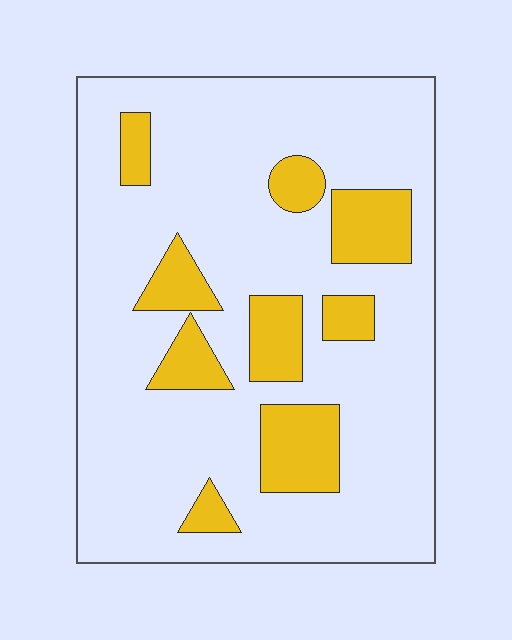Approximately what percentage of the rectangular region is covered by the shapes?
Approximately 20%.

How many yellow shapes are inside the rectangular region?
9.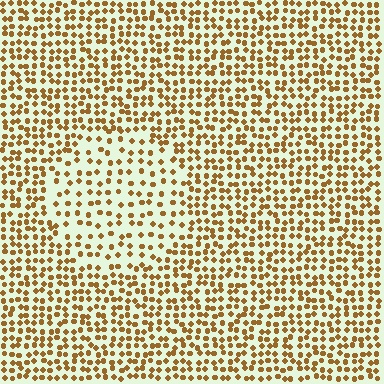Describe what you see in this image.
The image contains small brown elements arranged at two different densities. A circle-shaped region is visible where the elements are less densely packed than the surrounding area.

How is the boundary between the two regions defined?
The boundary is defined by a change in element density (approximately 1.8x ratio). All elements are the same color, size, and shape.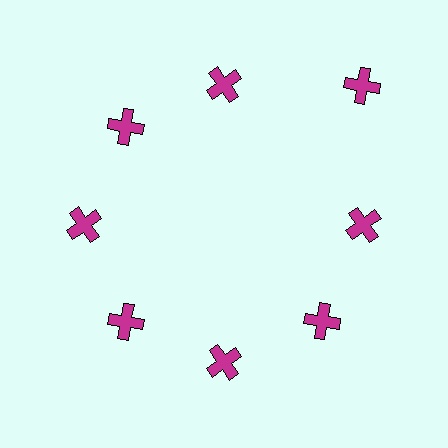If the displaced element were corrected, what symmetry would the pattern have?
It would have 8-fold rotational symmetry — the pattern would map onto itself every 45 degrees.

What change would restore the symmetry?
The symmetry would be restored by moving it inward, back onto the ring so that all 8 crosses sit at equal angles and equal distance from the center.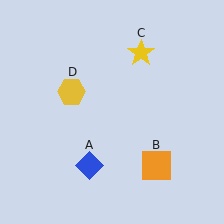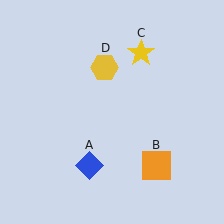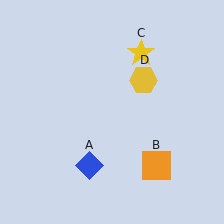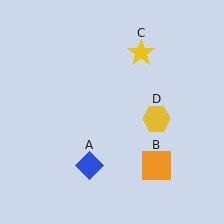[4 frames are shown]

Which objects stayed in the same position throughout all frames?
Blue diamond (object A) and orange square (object B) and yellow star (object C) remained stationary.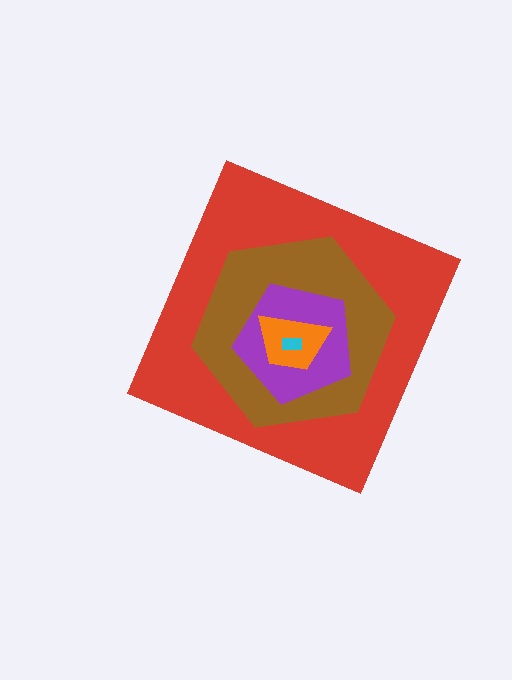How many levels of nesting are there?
5.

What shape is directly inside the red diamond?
The brown hexagon.